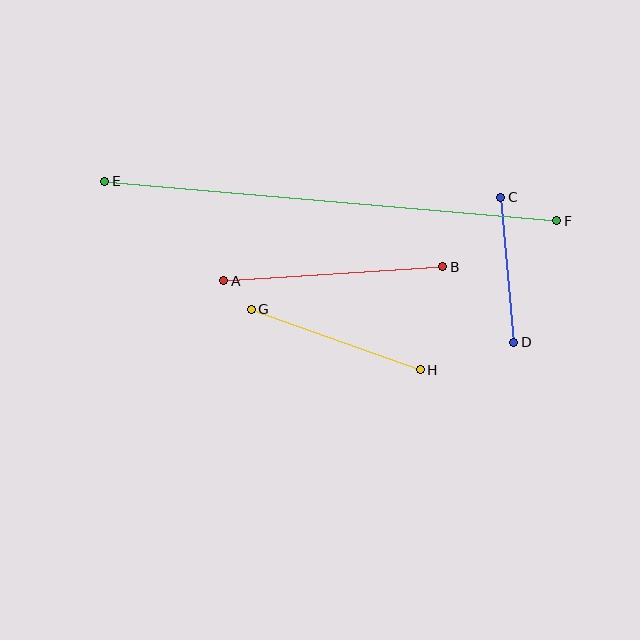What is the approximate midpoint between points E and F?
The midpoint is at approximately (331, 201) pixels.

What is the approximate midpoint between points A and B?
The midpoint is at approximately (333, 274) pixels.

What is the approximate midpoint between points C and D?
The midpoint is at approximately (507, 270) pixels.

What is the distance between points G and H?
The distance is approximately 179 pixels.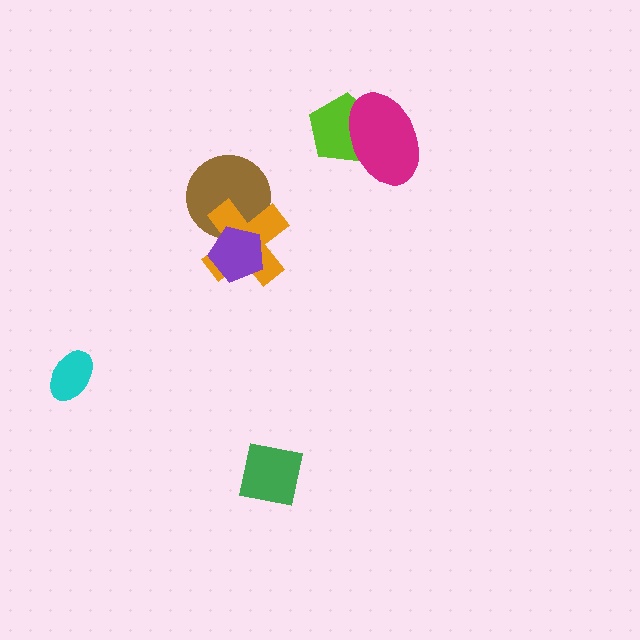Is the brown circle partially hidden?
Yes, it is partially covered by another shape.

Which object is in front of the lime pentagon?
The magenta ellipse is in front of the lime pentagon.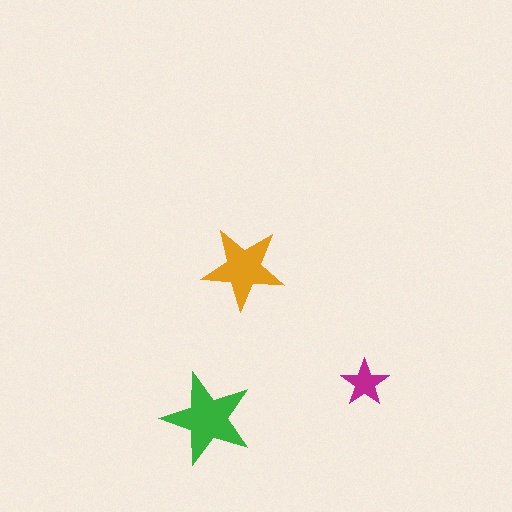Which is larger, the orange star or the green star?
The green one.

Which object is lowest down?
The green star is bottommost.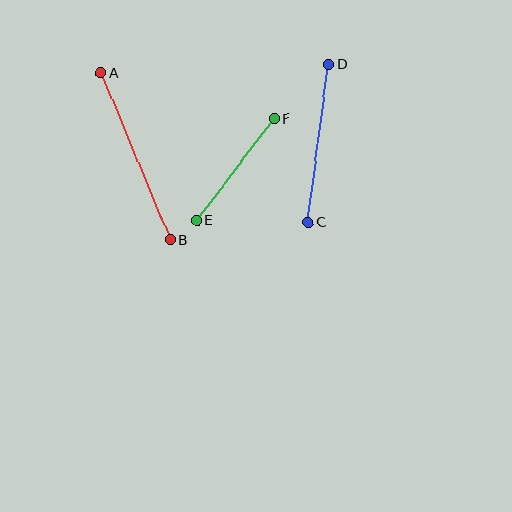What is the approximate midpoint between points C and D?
The midpoint is at approximately (318, 143) pixels.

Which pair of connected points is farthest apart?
Points A and B are farthest apart.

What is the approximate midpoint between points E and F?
The midpoint is at approximately (235, 169) pixels.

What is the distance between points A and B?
The distance is approximately 180 pixels.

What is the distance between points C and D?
The distance is approximately 160 pixels.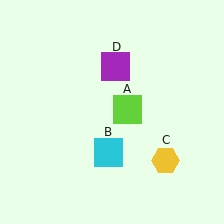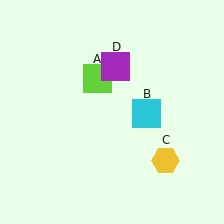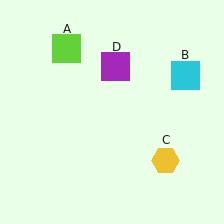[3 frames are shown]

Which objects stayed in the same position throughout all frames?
Yellow hexagon (object C) and purple square (object D) remained stationary.